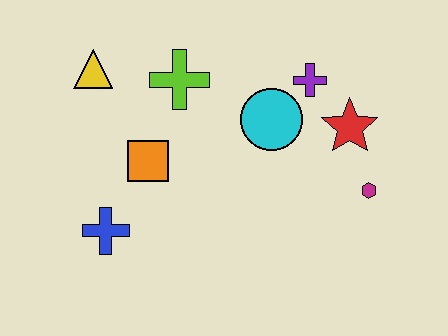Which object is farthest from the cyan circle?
The blue cross is farthest from the cyan circle.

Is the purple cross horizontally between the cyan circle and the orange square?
No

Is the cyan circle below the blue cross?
No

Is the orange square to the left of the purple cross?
Yes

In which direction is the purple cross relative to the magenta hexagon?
The purple cross is above the magenta hexagon.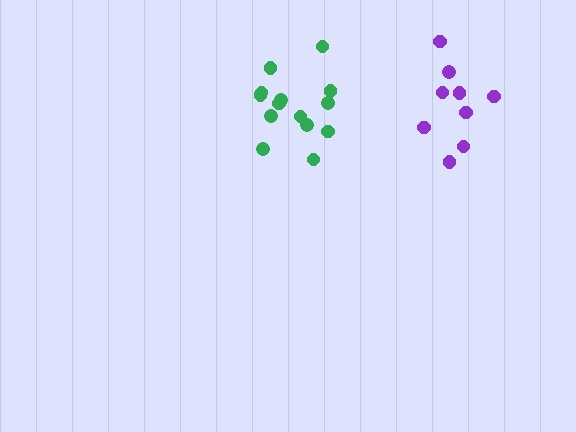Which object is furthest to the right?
The purple cluster is rightmost.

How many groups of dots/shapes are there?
There are 2 groups.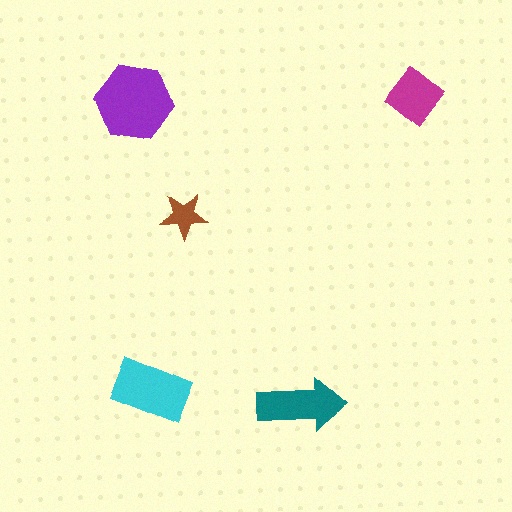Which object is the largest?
The purple hexagon.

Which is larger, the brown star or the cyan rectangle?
The cyan rectangle.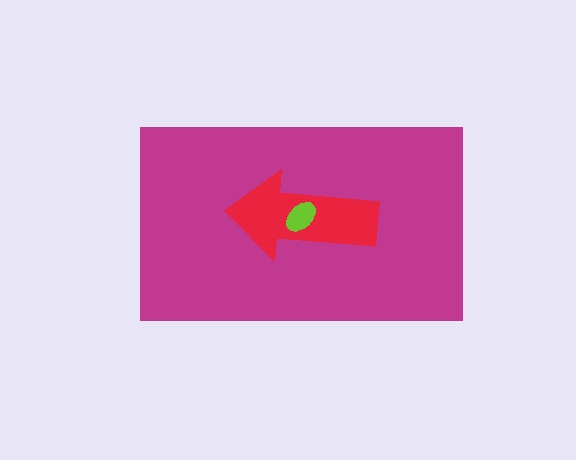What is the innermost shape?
The lime ellipse.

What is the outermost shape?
The magenta rectangle.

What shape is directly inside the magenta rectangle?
The red arrow.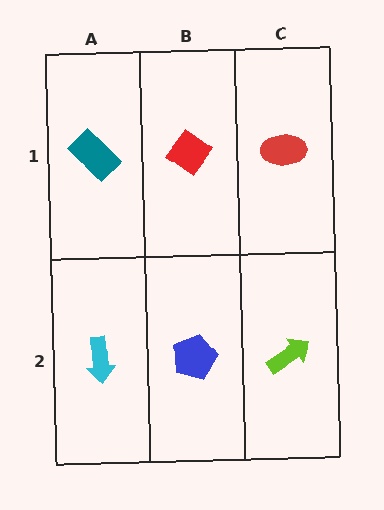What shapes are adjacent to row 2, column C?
A red ellipse (row 1, column C), a blue pentagon (row 2, column B).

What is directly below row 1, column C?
A lime arrow.